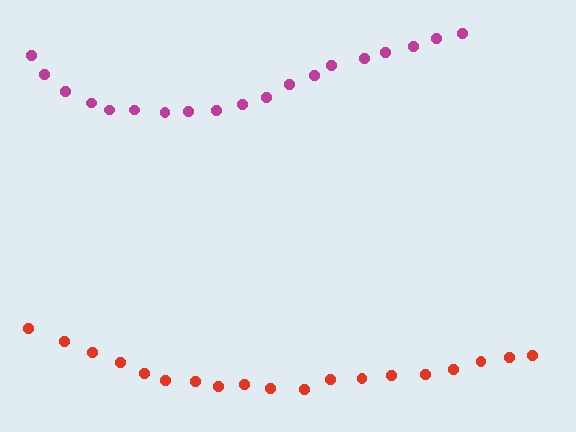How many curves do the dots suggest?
There are 2 distinct paths.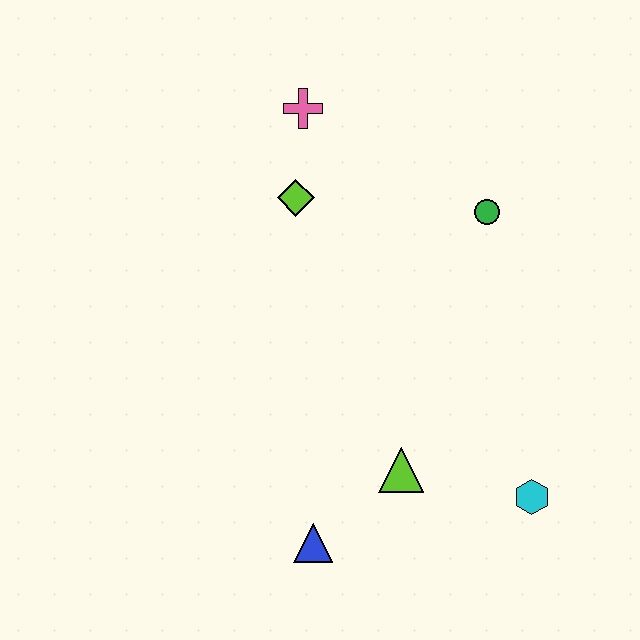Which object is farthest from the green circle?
The blue triangle is farthest from the green circle.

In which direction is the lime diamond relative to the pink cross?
The lime diamond is below the pink cross.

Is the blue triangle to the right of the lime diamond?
Yes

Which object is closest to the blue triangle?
The lime triangle is closest to the blue triangle.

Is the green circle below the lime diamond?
Yes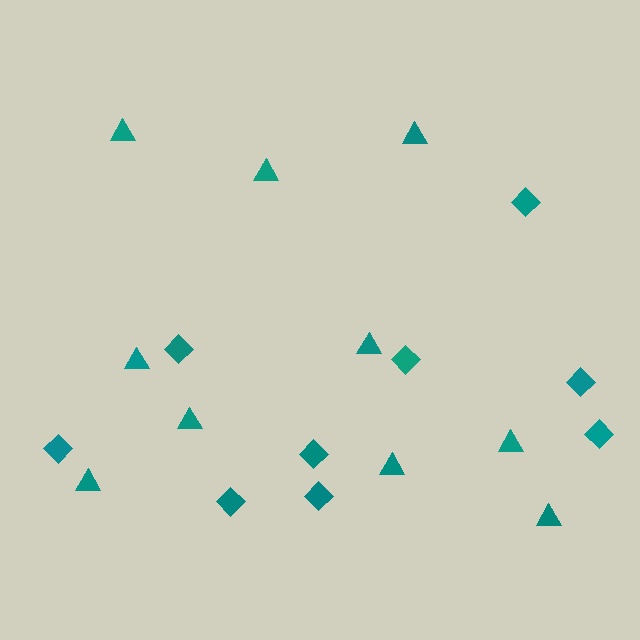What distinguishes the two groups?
There are 2 groups: one group of diamonds (9) and one group of triangles (10).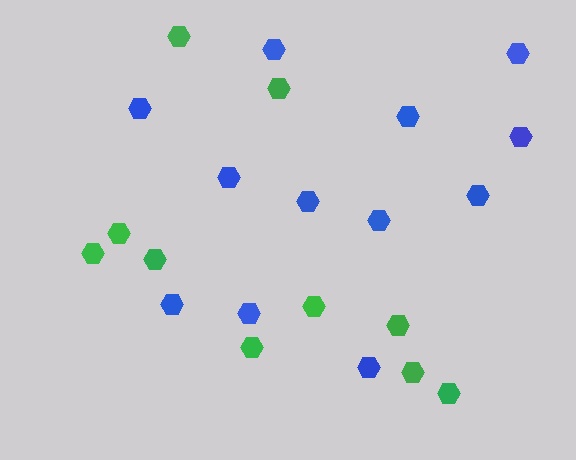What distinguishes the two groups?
There are 2 groups: one group of green hexagons (10) and one group of blue hexagons (12).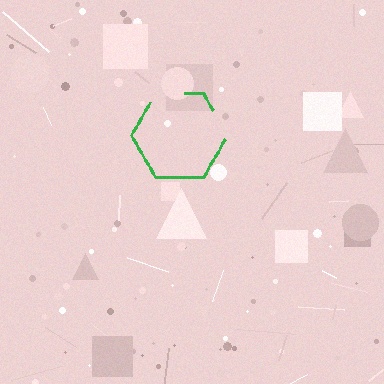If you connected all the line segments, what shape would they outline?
They would outline a hexagon.